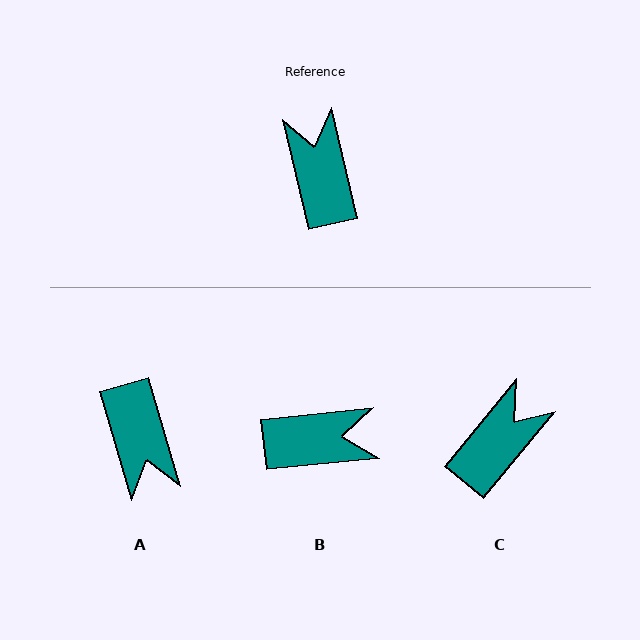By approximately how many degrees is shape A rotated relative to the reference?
Approximately 177 degrees clockwise.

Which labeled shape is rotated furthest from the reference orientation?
A, about 177 degrees away.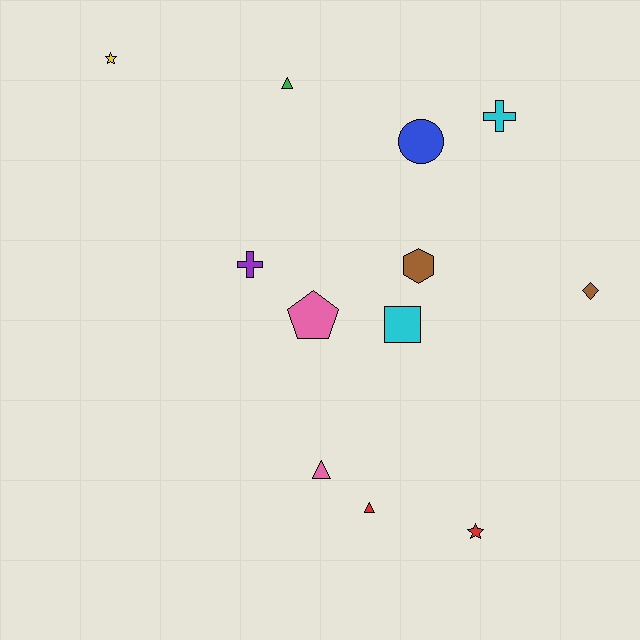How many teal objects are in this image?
There are no teal objects.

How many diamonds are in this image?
There is 1 diamond.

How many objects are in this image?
There are 12 objects.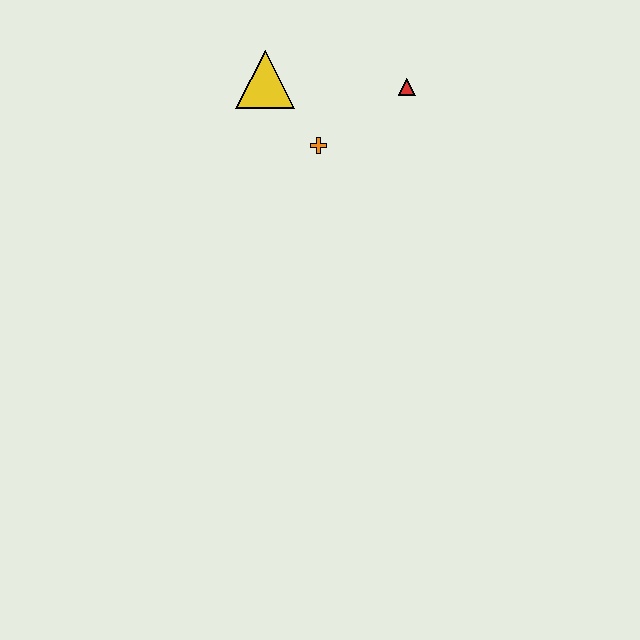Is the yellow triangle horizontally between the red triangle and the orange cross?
No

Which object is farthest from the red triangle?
The yellow triangle is farthest from the red triangle.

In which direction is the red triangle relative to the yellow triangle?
The red triangle is to the right of the yellow triangle.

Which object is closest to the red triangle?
The orange cross is closest to the red triangle.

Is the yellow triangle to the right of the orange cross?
No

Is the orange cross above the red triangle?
No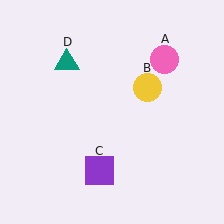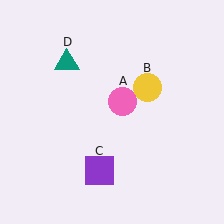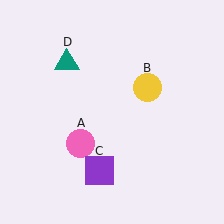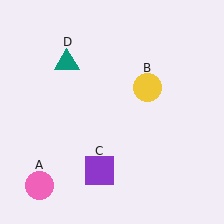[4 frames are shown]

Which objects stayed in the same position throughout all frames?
Yellow circle (object B) and purple square (object C) and teal triangle (object D) remained stationary.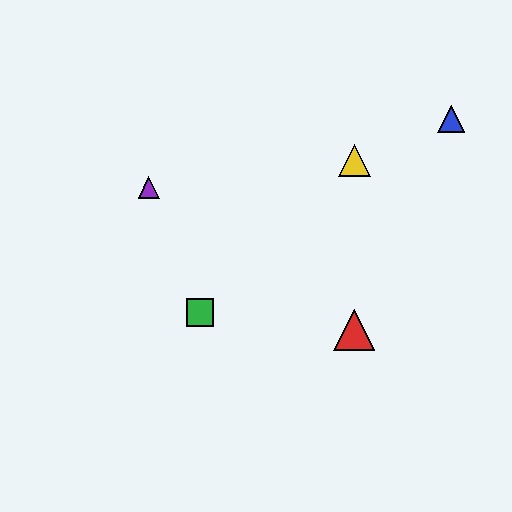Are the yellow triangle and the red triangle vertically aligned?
Yes, both are at x≈354.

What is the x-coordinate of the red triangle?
The red triangle is at x≈354.